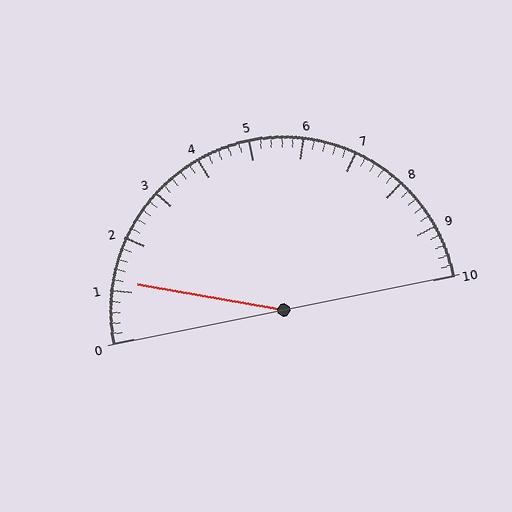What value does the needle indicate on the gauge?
The needle indicates approximately 1.2.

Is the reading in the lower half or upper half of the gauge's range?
The reading is in the lower half of the range (0 to 10).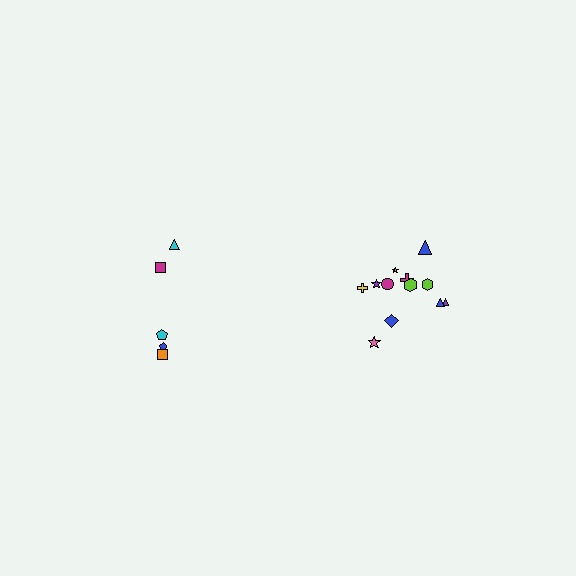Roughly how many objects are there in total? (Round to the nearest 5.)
Roughly 15 objects in total.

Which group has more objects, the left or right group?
The right group.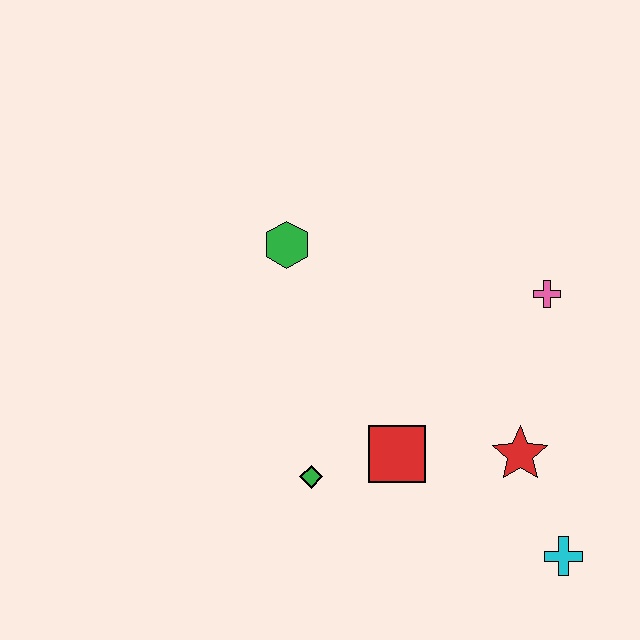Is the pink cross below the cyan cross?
No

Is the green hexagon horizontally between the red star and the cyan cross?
No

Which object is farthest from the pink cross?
The green diamond is farthest from the pink cross.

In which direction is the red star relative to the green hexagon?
The red star is to the right of the green hexagon.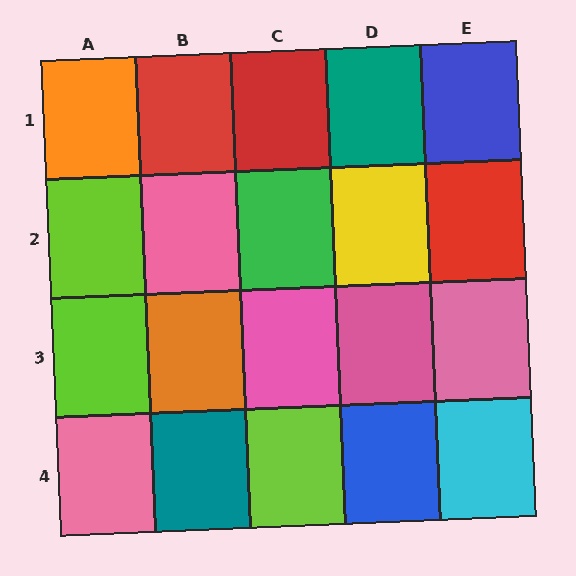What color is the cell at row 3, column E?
Pink.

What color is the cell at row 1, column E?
Blue.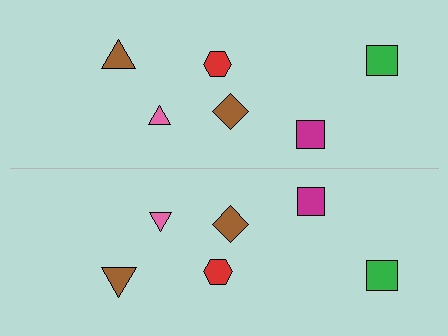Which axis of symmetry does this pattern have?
The pattern has a horizontal axis of symmetry running through the center of the image.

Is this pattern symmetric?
Yes, this pattern has bilateral (reflection) symmetry.